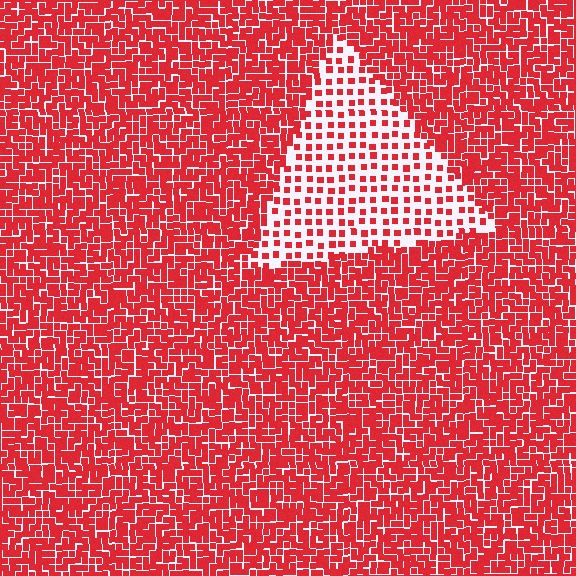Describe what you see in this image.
The image contains small red elements arranged at two different densities. A triangle-shaped region is visible where the elements are less densely packed than the surrounding area.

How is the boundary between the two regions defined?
The boundary is defined by a change in element density (approximately 2.6x ratio). All elements are the same color, size, and shape.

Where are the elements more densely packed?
The elements are more densely packed outside the triangle boundary.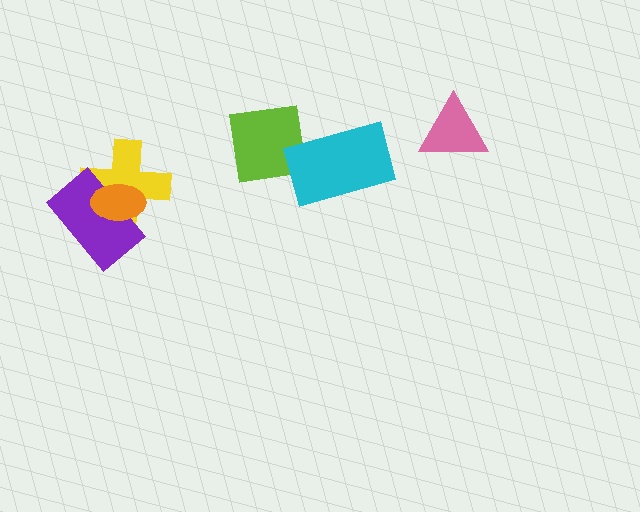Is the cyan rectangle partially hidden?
No, no other shape covers it.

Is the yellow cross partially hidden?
Yes, it is partially covered by another shape.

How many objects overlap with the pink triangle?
0 objects overlap with the pink triangle.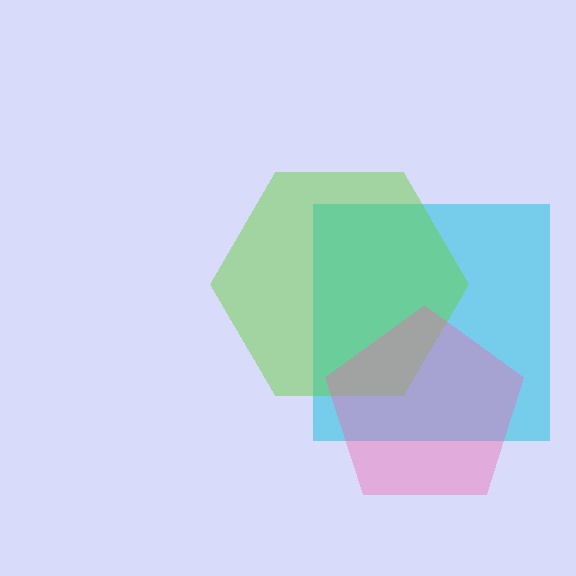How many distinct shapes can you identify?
There are 3 distinct shapes: a cyan square, a lime hexagon, a pink pentagon.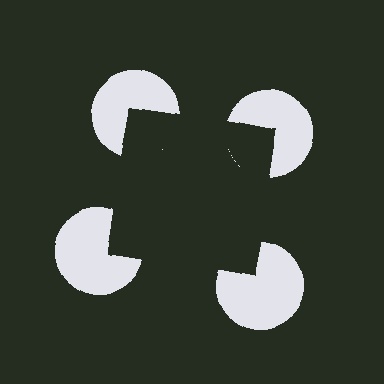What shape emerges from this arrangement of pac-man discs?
An illusory square — its edges are inferred from the aligned wedge cuts in the pac-man discs, not physically drawn.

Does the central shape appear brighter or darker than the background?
It typically appears slightly darker than the background, even though no actual brightness change is drawn.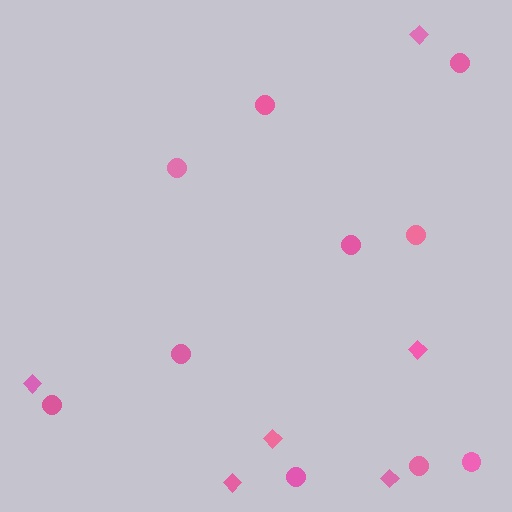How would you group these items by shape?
There are 2 groups: one group of circles (10) and one group of diamonds (6).